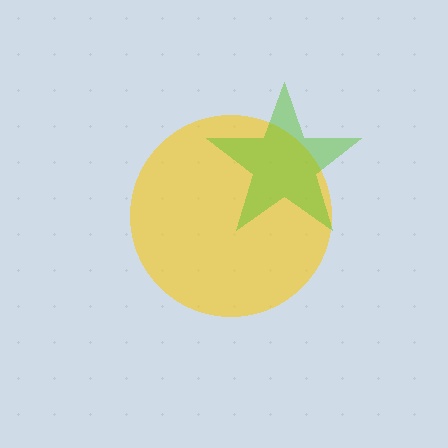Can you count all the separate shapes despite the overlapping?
Yes, there are 2 separate shapes.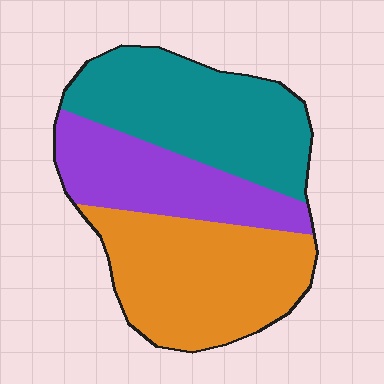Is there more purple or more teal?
Teal.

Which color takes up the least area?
Purple, at roughly 25%.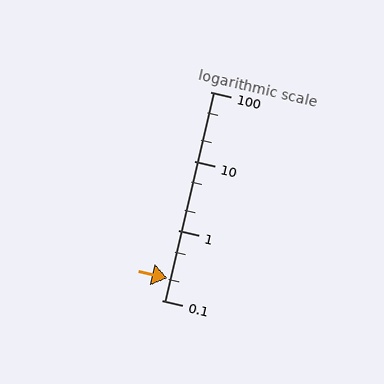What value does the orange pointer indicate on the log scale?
The pointer indicates approximately 0.21.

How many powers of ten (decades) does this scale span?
The scale spans 3 decades, from 0.1 to 100.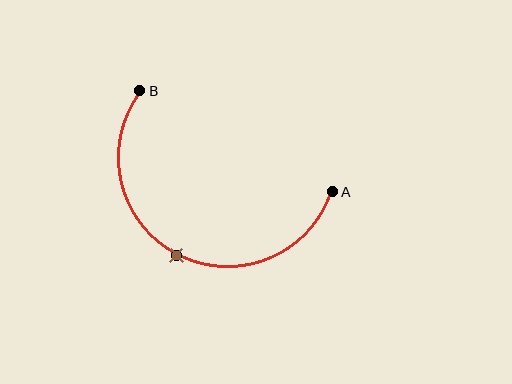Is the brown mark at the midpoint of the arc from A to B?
Yes. The brown mark lies on the arc at equal arc-length from both A and B — it is the arc midpoint.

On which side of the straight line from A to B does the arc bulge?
The arc bulges below the straight line connecting A and B.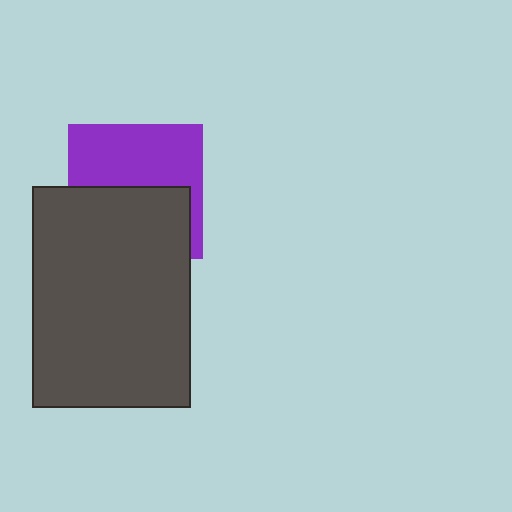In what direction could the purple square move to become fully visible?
The purple square could move up. That would shift it out from behind the dark gray rectangle entirely.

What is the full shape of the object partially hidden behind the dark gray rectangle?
The partially hidden object is a purple square.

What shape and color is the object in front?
The object in front is a dark gray rectangle.